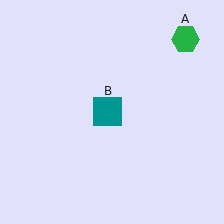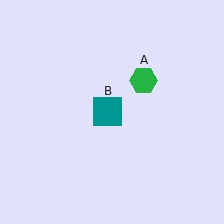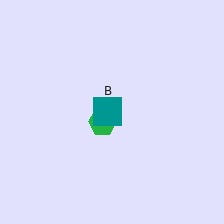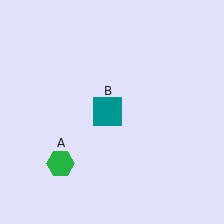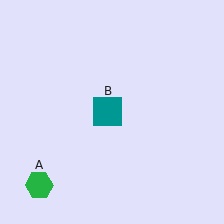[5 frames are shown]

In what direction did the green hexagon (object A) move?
The green hexagon (object A) moved down and to the left.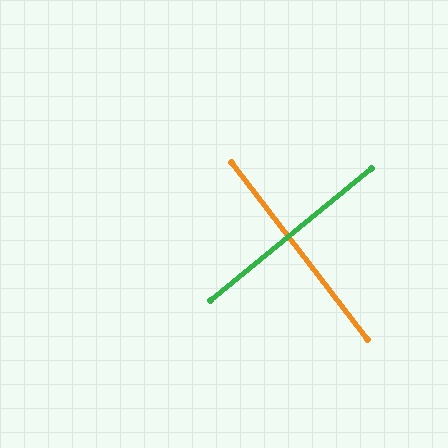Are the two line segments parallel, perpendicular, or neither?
Perpendicular — they meet at approximately 88°.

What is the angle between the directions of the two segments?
Approximately 88 degrees.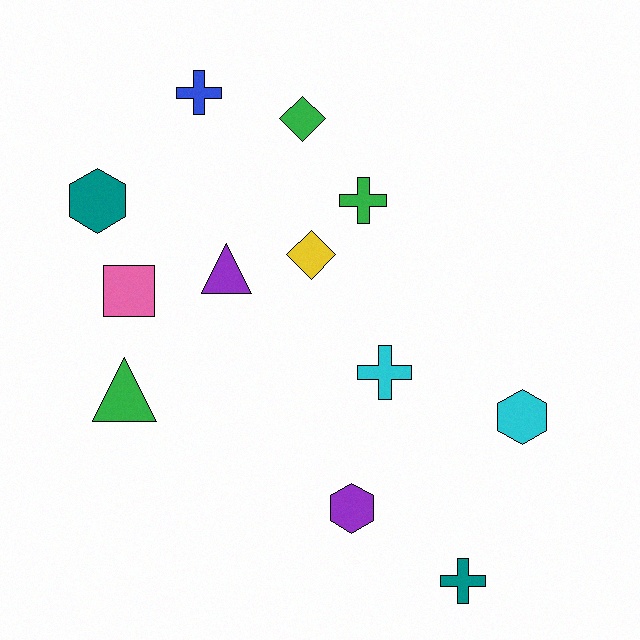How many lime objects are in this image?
There are no lime objects.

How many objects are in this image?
There are 12 objects.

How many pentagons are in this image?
There are no pentagons.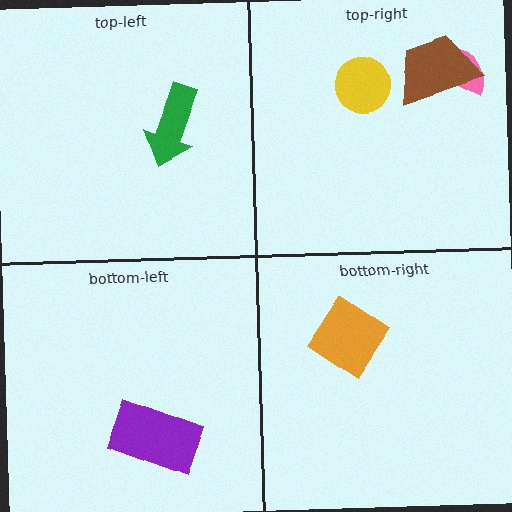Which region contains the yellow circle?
The top-right region.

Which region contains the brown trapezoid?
The top-right region.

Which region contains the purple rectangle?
The bottom-left region.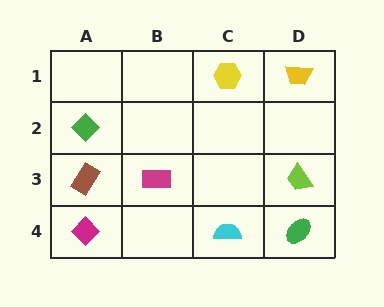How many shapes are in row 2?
1 shape.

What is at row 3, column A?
A brown rectangle.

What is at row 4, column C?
A cyan semicircle.